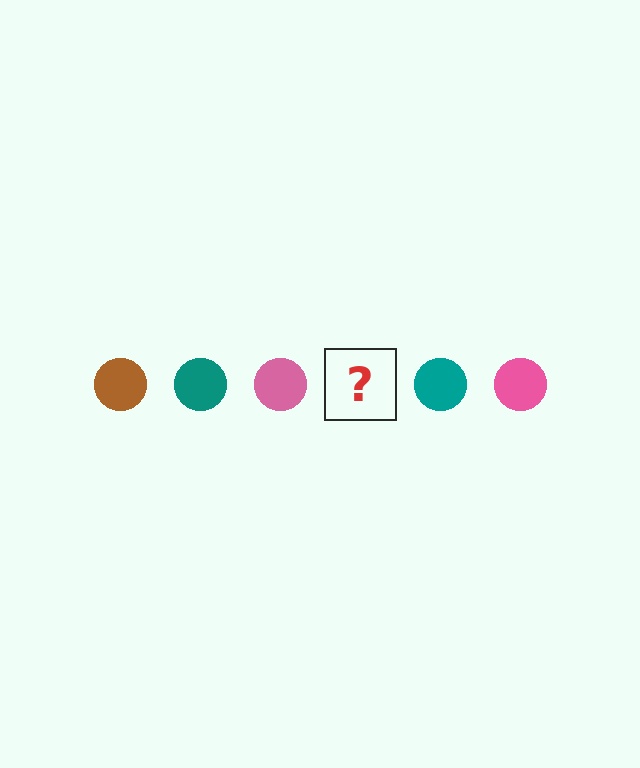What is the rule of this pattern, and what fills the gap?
The rule is that the pattern cycles through brown, teal, pink circles. The gap should be filled with a brown circle.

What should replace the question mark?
The question mark should be replaced with a brown circle.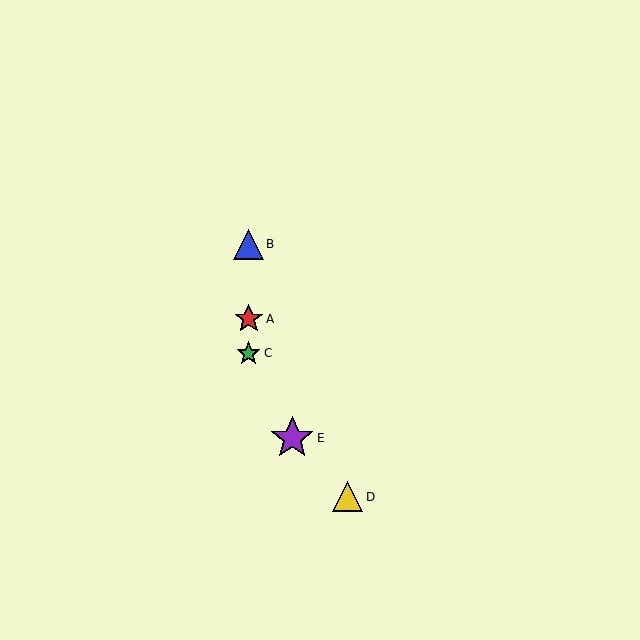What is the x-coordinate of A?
Object A is at x≈249.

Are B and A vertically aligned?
Yes, both are at x≈249.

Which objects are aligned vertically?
Objects A, B, C are aligned vertically.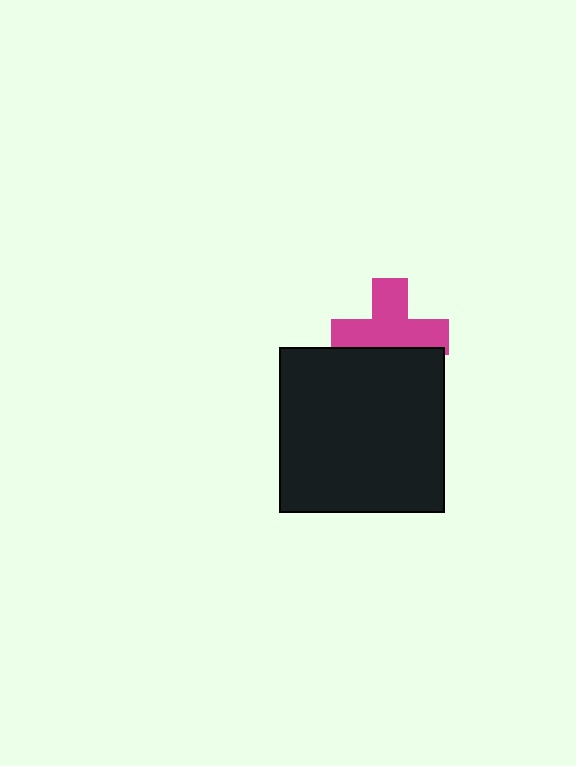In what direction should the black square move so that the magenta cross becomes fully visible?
The black square should move down. That is the shortest direction to clear the overlap and leave the magenta cross fully visible.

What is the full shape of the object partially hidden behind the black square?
The partially hidden object is a magenta cross.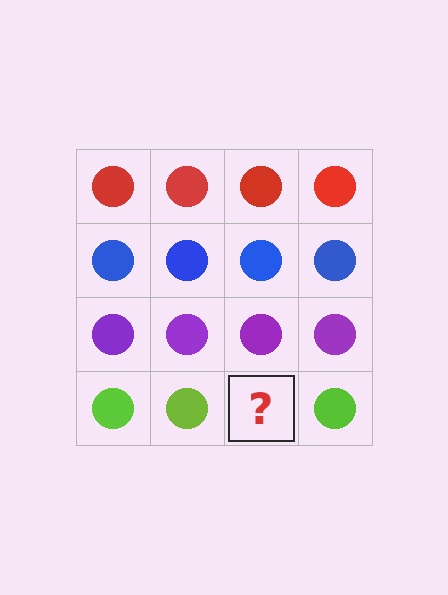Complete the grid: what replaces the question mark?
The question mark should be replaced with a lime circle.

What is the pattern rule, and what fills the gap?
The rule is that each row has a consistent color. The gap should be filled with a lime circle.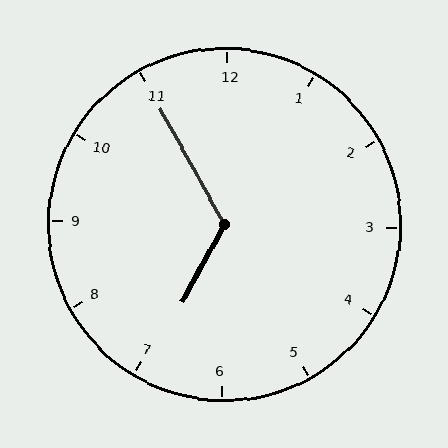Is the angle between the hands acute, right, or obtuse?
It is obtuse.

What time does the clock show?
6:55.